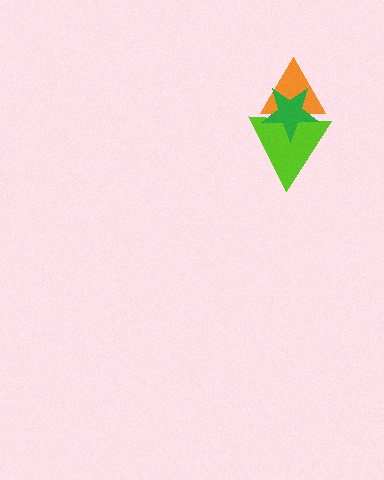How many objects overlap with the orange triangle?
2 objects overlap with the orange triangle.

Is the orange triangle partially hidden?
Yes, it is partially covered by another shape.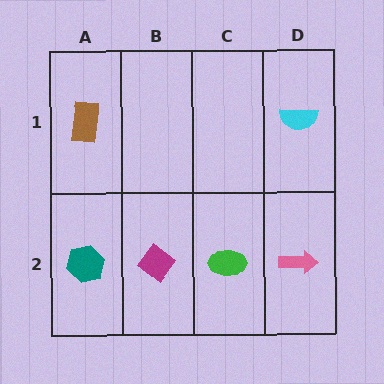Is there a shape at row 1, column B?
No, that cell is empty.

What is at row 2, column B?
A magenta diamond.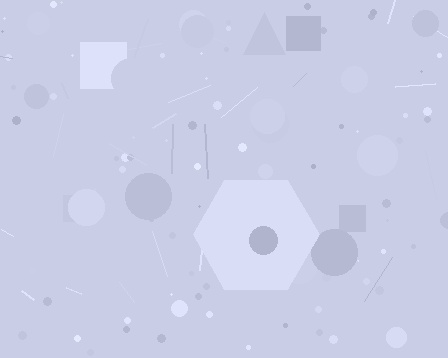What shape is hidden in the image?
A hexagon is hidden in the image.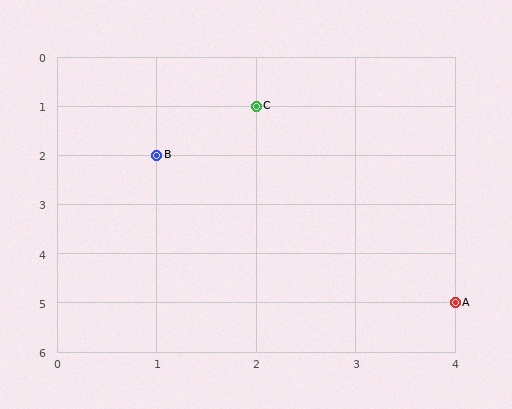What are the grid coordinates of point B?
Point B is at grid coordinates (1, 2).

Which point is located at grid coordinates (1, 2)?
Point B is at (1, 2).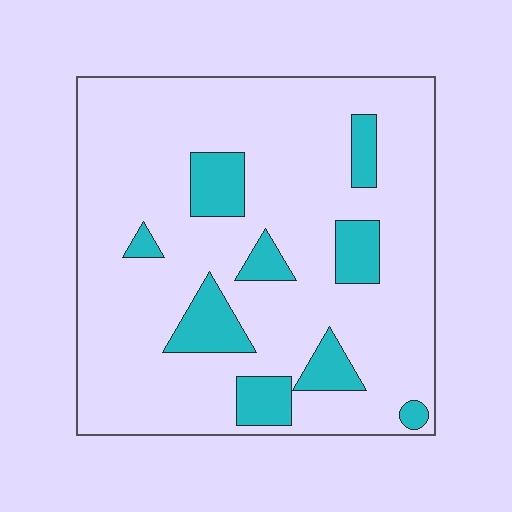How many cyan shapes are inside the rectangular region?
9.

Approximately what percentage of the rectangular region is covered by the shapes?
Approximately 15%.